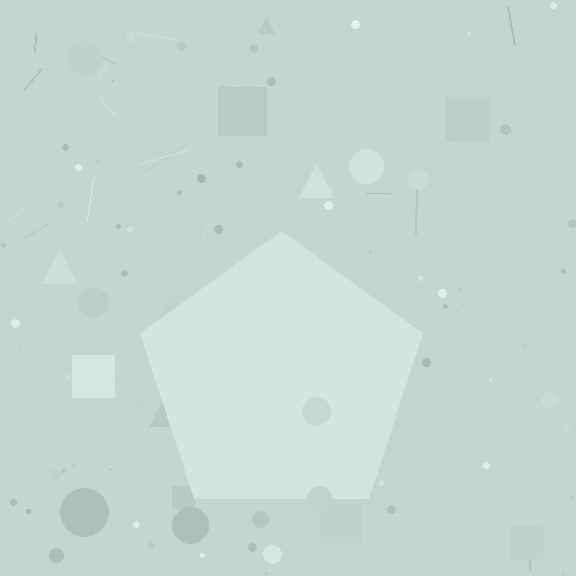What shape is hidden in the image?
A pentagon is hidden in the image.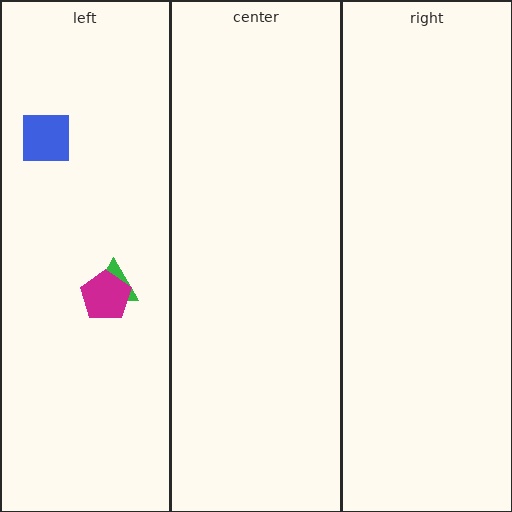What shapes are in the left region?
The blue square, the green triangle, the magenta pentagon.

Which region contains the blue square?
The left region.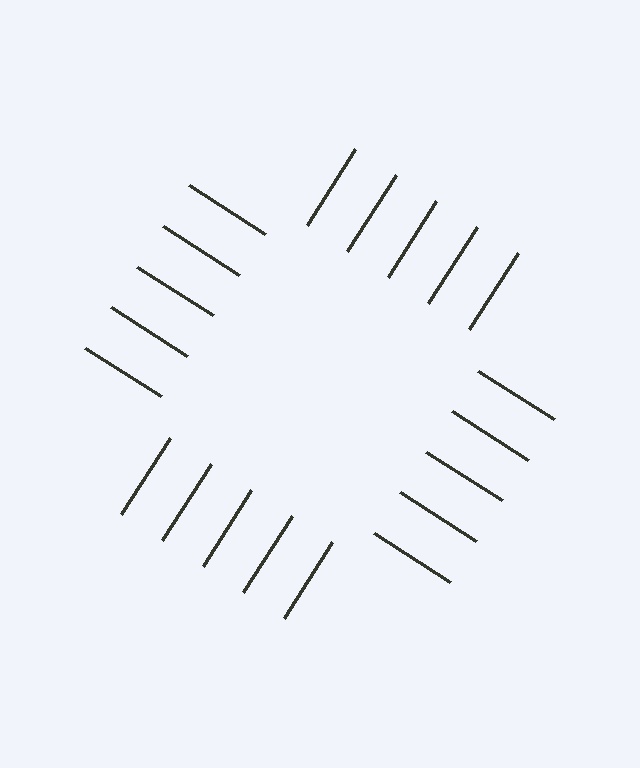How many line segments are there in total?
20 — 5 along each of the 4 edges.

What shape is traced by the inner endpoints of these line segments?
An illusory square — the line segments terminate on its edges but no continuous stroke is drawn.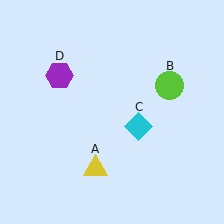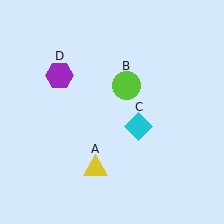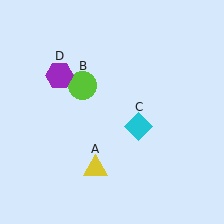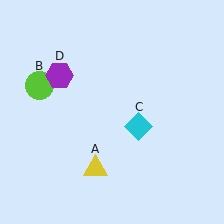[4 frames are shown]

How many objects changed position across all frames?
1 object changed position: lime circle (object B).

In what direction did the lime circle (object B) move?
The lime circle (object B) moved left.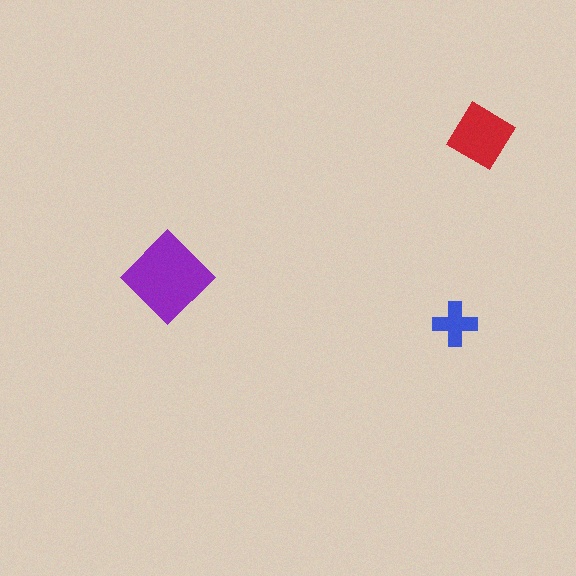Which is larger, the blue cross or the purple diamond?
The purple diamond.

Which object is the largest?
The purple diamond.